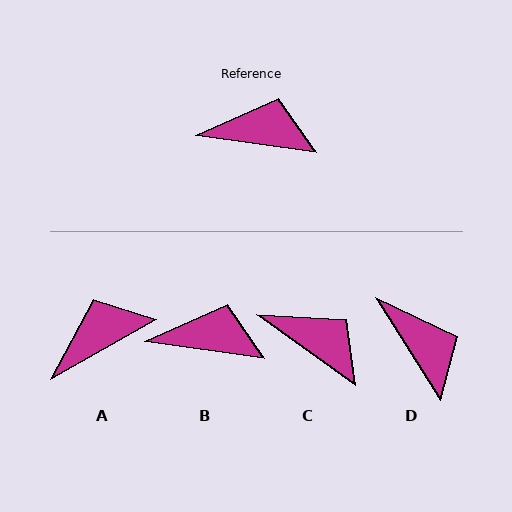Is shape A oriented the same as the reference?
No, it is off by about 38 degrees.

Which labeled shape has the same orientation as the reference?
B.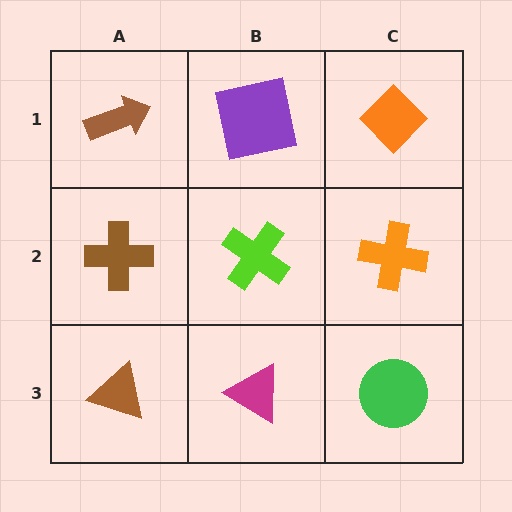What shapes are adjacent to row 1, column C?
An orange cross (row 2, column C), a purple square (row 1, column B).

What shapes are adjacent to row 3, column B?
A lime cross (row 2, column B), a brown triangle (row 3, column A), a green circle (row 3, column C).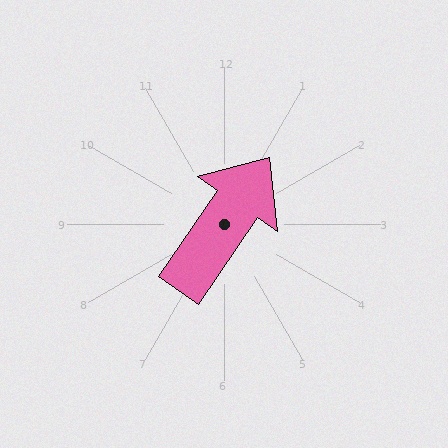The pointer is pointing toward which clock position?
Roughly 1 o'clock.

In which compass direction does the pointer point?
Northeast.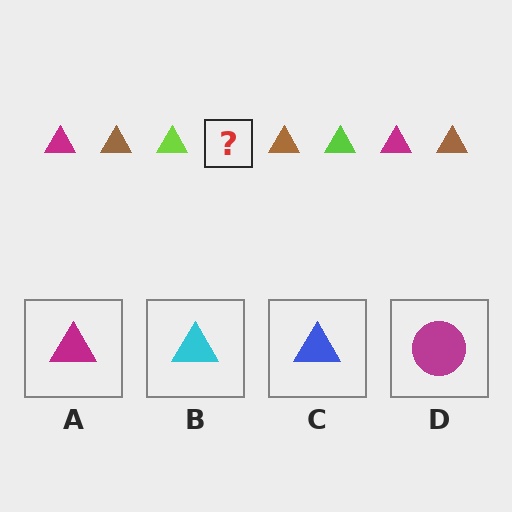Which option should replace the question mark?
Option A.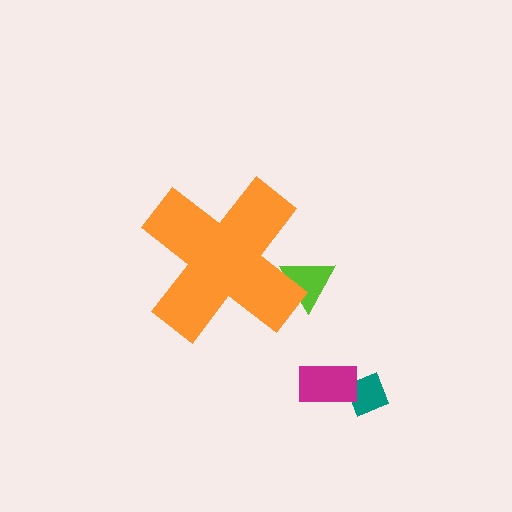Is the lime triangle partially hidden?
Yes, the lime triangle is partially hidden behind the orange cross.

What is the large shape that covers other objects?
An orange cross.